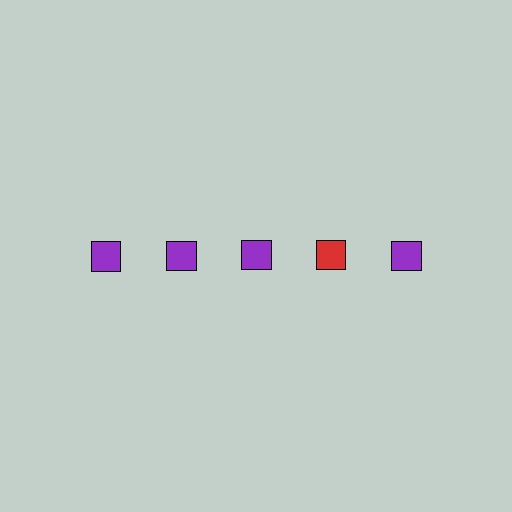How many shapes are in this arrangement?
There are 5 shapes arranged in a grid pattern.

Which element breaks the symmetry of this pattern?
The red square in the top row, second from right column breaks the symmetry. All other shapes are purple squares.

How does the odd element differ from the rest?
It has a different color: red instead of purple.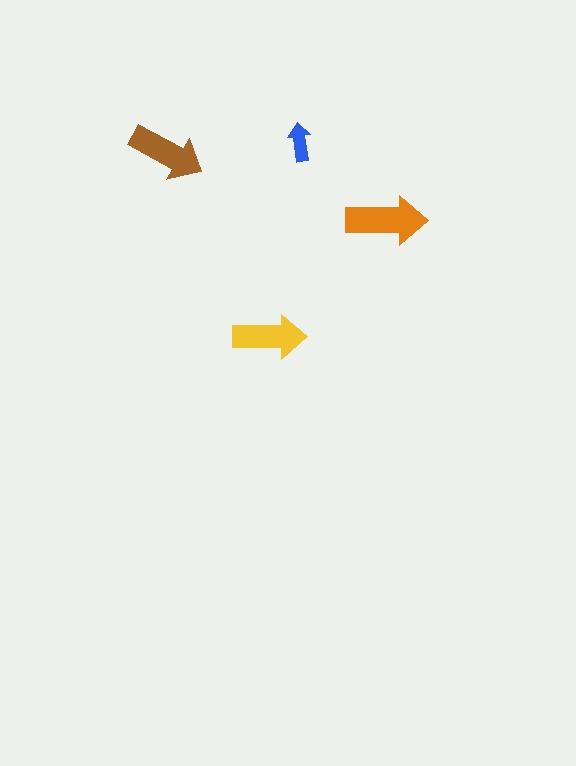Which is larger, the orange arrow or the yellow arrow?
The orange one.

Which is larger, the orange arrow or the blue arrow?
The orange one.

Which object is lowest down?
The yellow arrow is bottommost.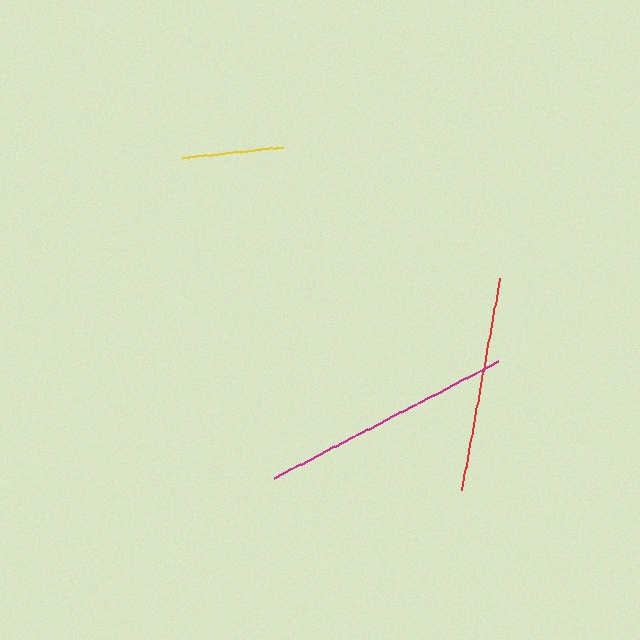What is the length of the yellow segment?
The yellow segment is approximately 103 pixels long.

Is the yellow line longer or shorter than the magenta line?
The magenta line is longer than the yellow line.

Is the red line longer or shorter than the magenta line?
The magenta line is longer than the red line.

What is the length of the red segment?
The red segment is approximately 216 pixels long.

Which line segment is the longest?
The magenta line is the longest at approximately 253 pixels.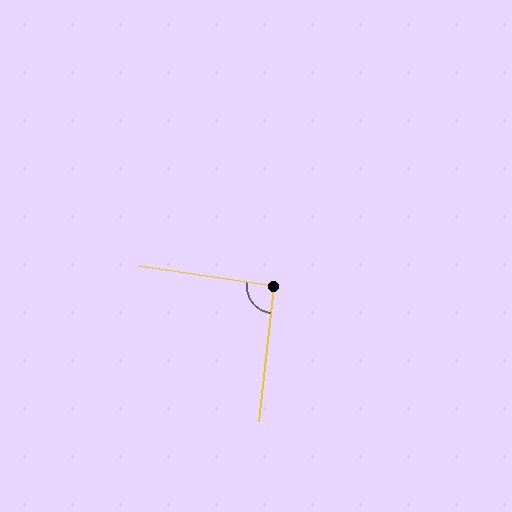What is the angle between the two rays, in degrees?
Approximately 92 degrees.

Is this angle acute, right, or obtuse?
It is approximately a right angle.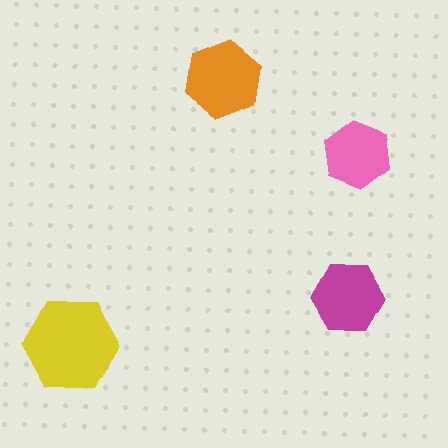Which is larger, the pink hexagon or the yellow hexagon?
The yellow one.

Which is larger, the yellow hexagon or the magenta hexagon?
The yellow one.